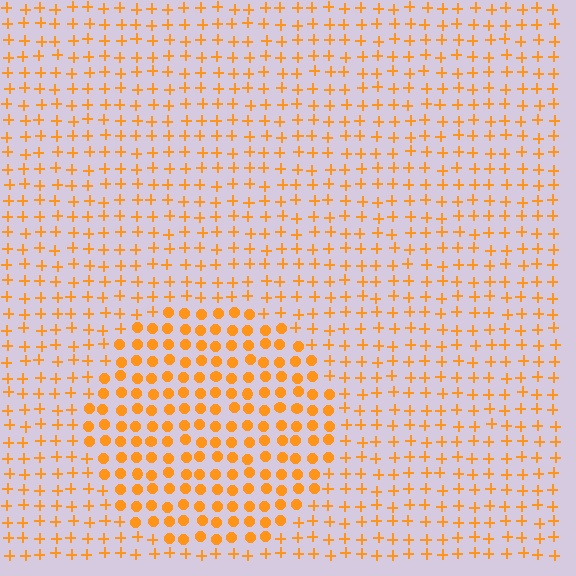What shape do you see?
I see a circle.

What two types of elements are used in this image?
The image uses circles inside the circle region and plus signs outside it.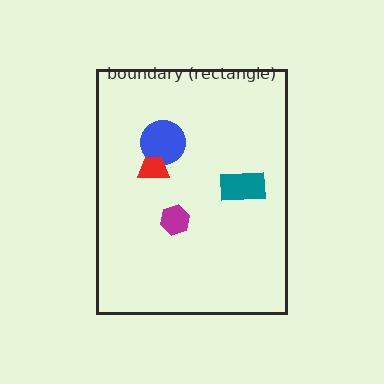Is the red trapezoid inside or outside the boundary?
Inside.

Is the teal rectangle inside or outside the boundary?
Inside.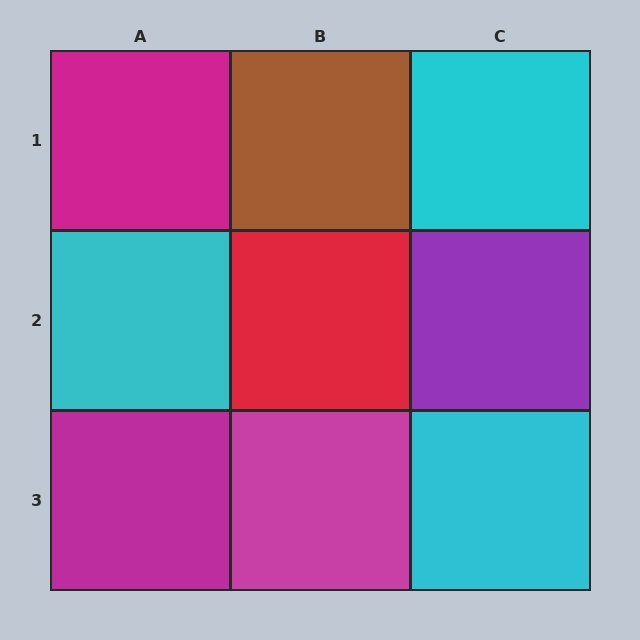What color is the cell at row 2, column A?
Cyan.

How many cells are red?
1 cell is red.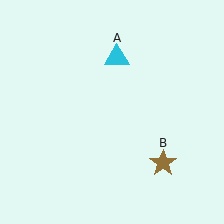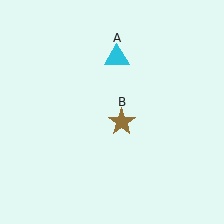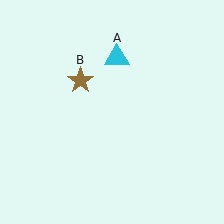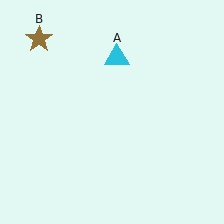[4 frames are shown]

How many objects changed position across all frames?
1 object changed position: brown star (object B).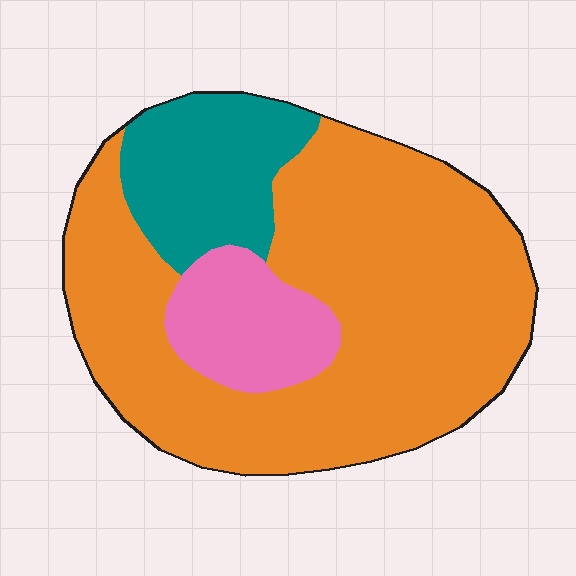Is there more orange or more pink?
Orange.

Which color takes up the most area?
Orange, at roughly 70%.